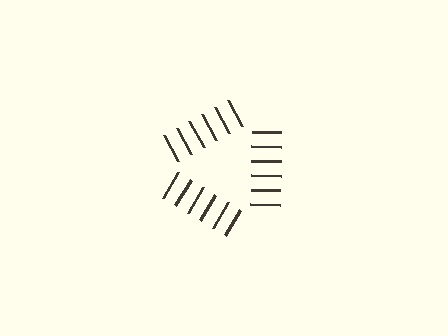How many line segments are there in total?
18 — 6 along each of the 3 edges.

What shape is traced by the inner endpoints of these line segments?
An illusory triangle — the line segments terminate on its edges but no continuous stroke is drawn.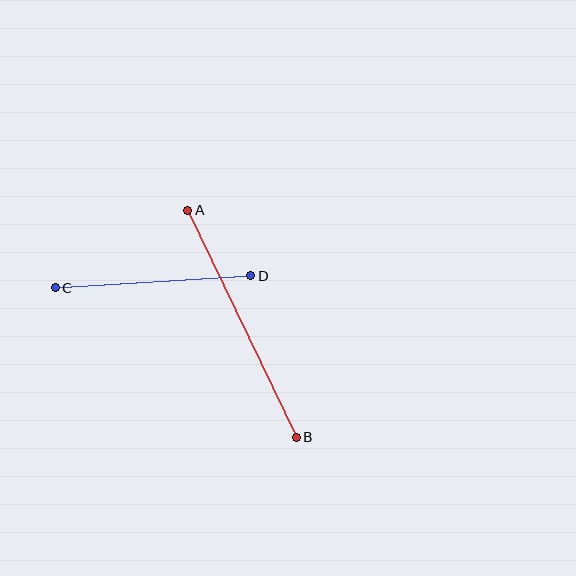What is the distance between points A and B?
The distance is approximately 252 pixels.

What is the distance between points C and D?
The distance is approximately 196 pixels.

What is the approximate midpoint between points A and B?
The midpoint is at approximately (242, 324) pixels.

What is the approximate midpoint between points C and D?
The midpoint is at approximately (153, 282) pixels.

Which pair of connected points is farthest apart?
Points A and B are farthest apart.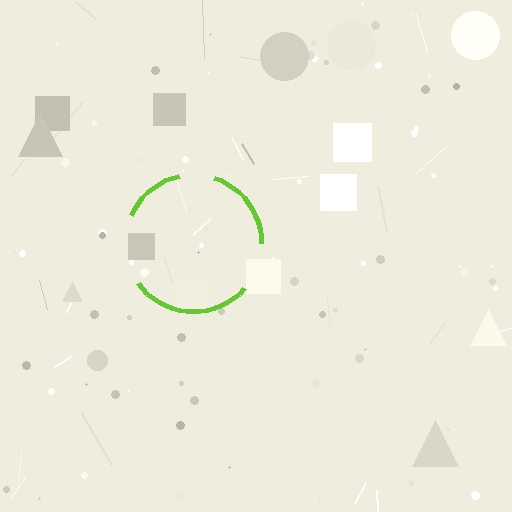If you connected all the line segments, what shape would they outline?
They would outline a circle.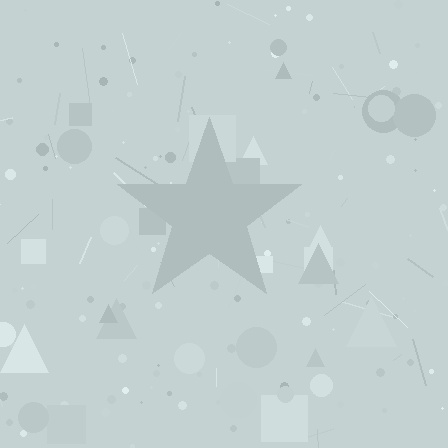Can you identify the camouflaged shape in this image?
The camouflaged shape is a star.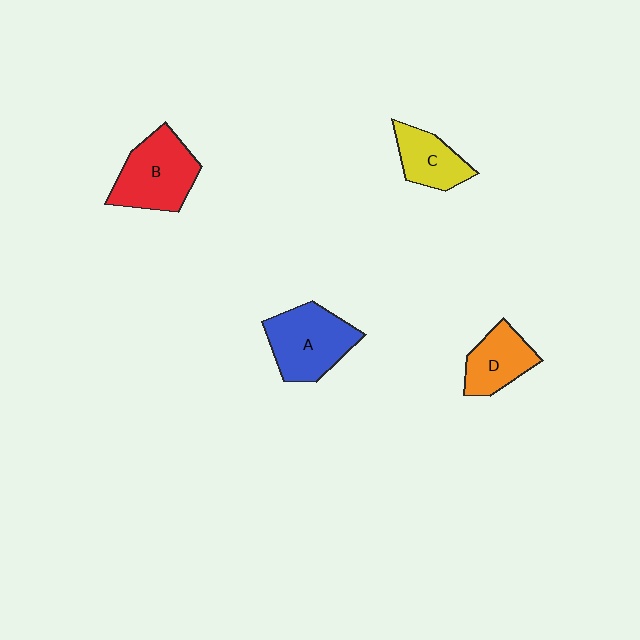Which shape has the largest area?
Shape B (red).